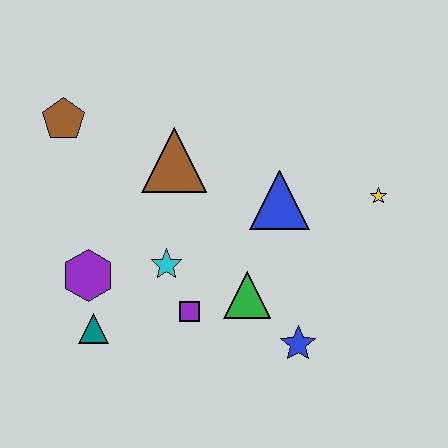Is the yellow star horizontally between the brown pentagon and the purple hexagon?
No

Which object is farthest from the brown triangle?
The blue star is farthest from the brown triangle.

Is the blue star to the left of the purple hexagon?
No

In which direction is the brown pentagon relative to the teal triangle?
The brown pentagon is above the teal triangle.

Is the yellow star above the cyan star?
Yes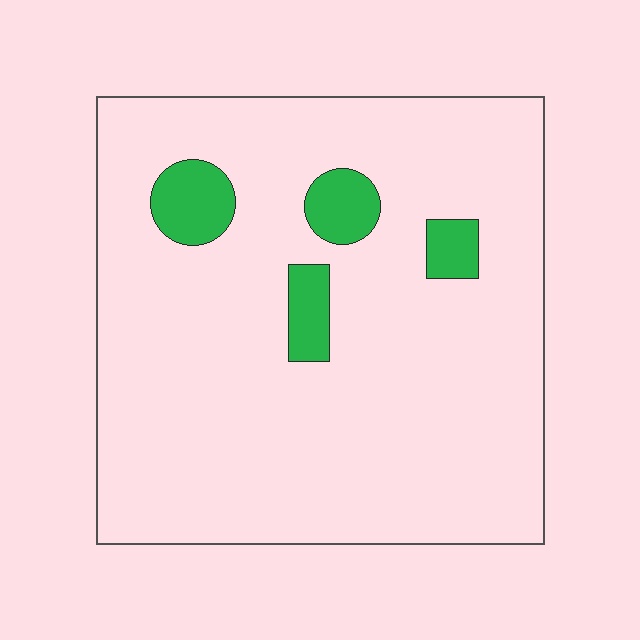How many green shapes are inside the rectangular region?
4.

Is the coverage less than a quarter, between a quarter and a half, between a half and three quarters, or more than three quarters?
Less than a quarter.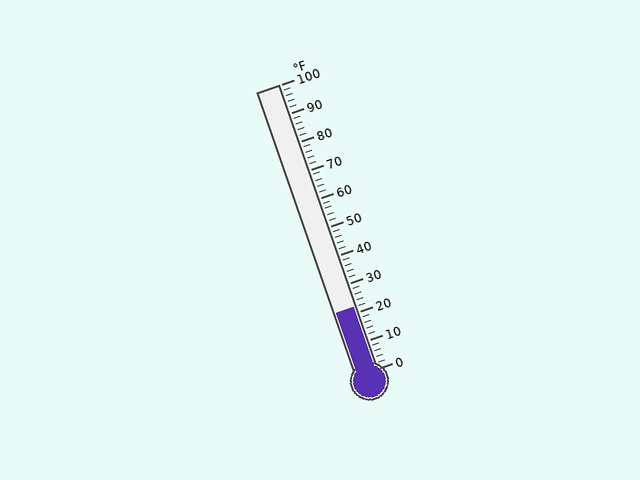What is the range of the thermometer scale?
The thermometer scale ranges from 0°F to 100°F.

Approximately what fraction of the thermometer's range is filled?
The thermometer is filled to approximately 20% of its range.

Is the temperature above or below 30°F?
The temperature is below 30°F.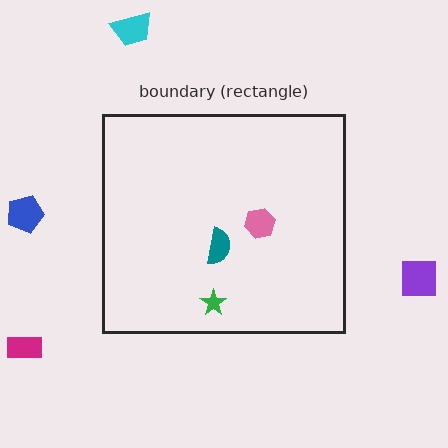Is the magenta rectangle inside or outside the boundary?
Outside.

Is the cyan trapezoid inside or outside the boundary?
Outside.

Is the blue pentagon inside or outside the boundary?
Outside.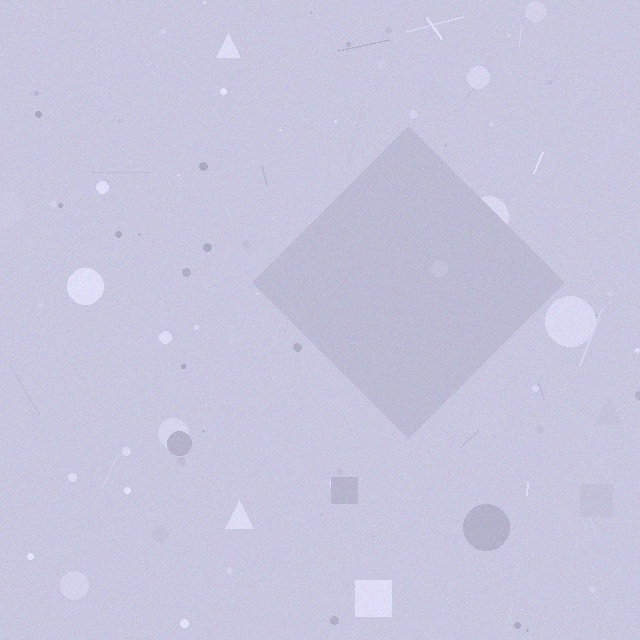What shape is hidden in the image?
A diamond is hidden in the image.